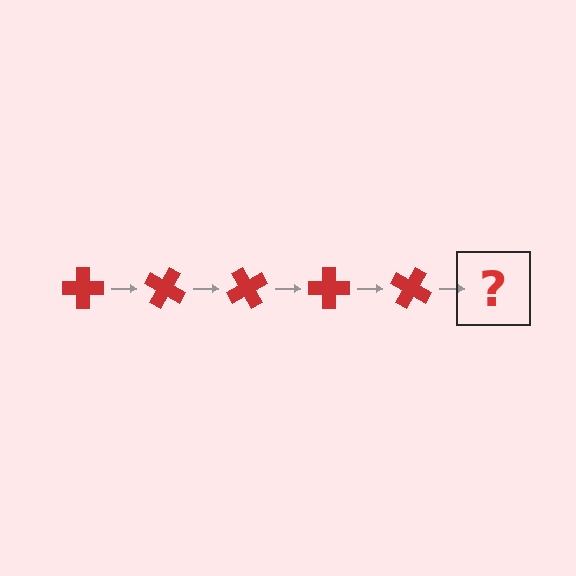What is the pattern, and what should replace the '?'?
The pattern is that the cross rotates 30 degrees each step. The '?' should be a red cross rotated 150 degrees.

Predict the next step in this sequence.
The next step is a red cross rotated 150 degrees.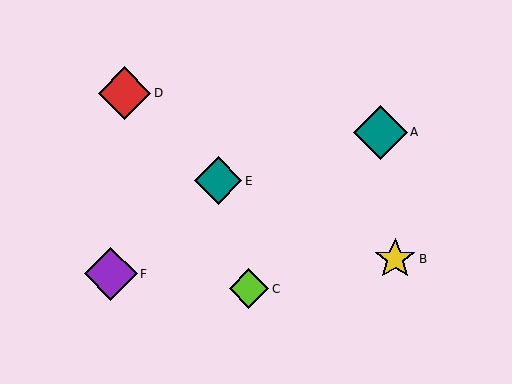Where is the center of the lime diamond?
The center of the lime diamond is at (249, 289).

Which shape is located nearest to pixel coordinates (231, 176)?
The teal diamond (labeled E) at (218, 181) is nearest to that location.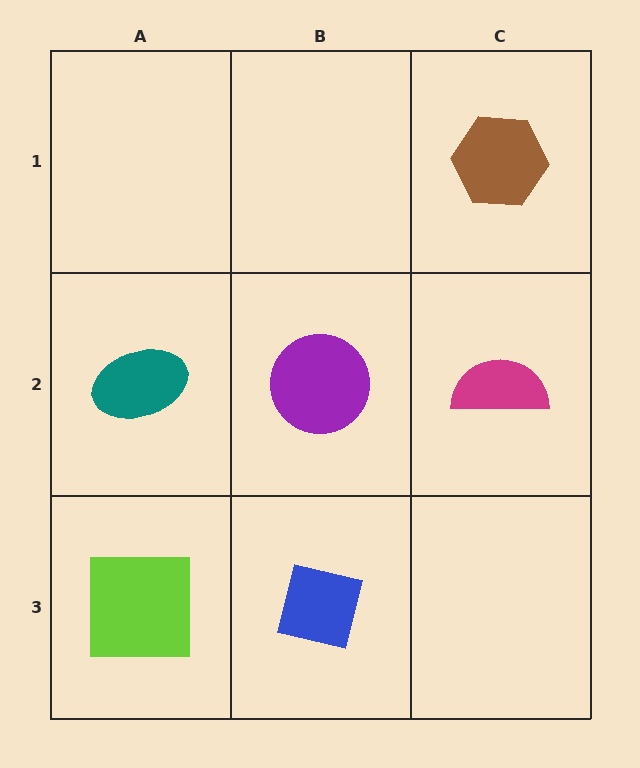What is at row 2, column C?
A magenta semicircle.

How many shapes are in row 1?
1 shape.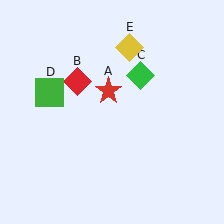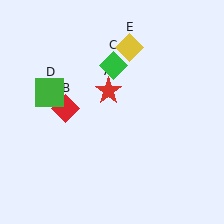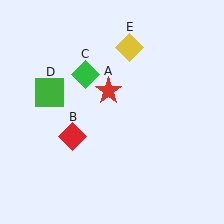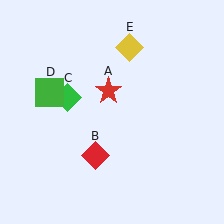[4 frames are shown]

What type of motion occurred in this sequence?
The red diamond (object B), green diamond (object C) rotated counterclockwise around the center of the scene.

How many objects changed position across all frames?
2 objects changed position: red diamond (object B), green diamond (object C).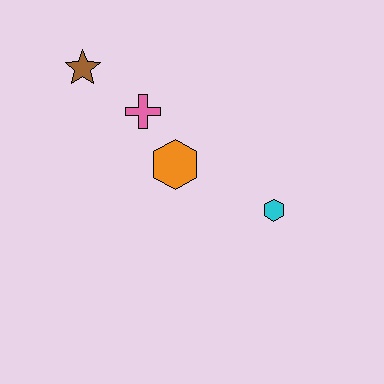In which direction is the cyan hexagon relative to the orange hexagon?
The cyan hexagon is to the right of the orange hexagon.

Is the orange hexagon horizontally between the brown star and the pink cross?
No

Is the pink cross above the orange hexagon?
Yes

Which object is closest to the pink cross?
The orange hexagon is closest to the pink cross.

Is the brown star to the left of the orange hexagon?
Yes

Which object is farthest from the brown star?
The cyan hexagon is farthest from the brown star.